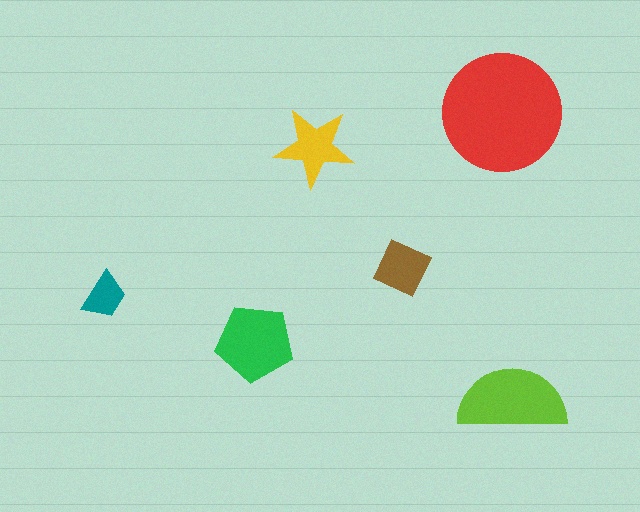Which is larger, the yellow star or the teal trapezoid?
The yellow star.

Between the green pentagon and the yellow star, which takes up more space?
The green pentagon.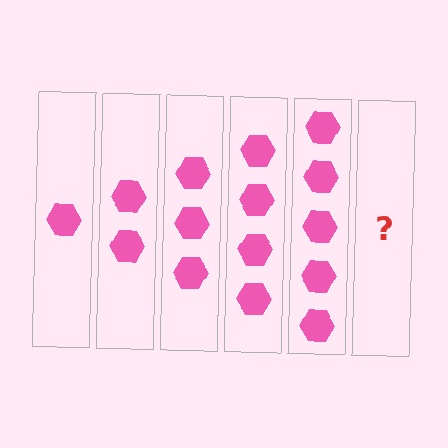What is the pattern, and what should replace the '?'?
The pattern is that each step adds one more hexagon. The '?' should be 6 hexagons.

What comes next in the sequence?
The next element should be 6 hexagons.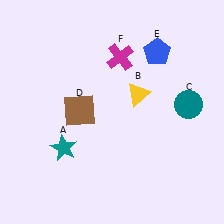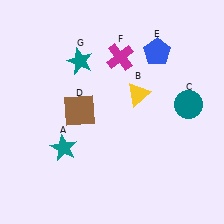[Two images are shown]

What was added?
A teal star (G) was added in Image 2.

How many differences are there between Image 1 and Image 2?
There is 1 difference between the two images.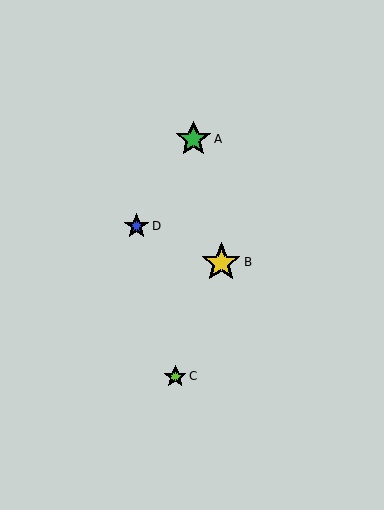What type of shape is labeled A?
Shape A is a green star.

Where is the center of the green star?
The center of the green star is at (193, 139).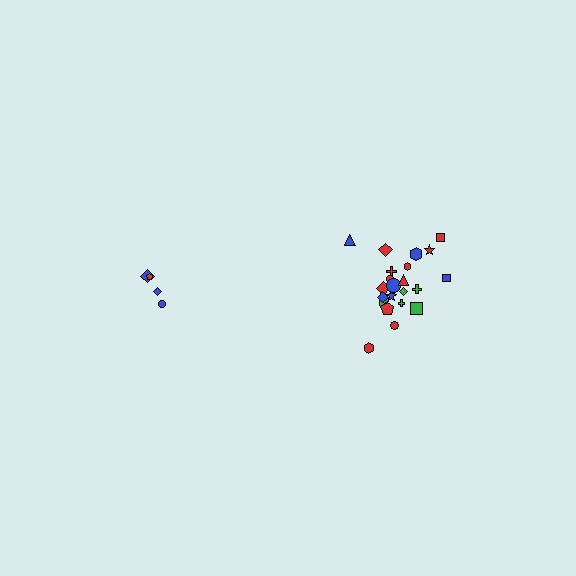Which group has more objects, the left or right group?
The right group.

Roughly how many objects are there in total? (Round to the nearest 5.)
Roughly 30 objects in total.